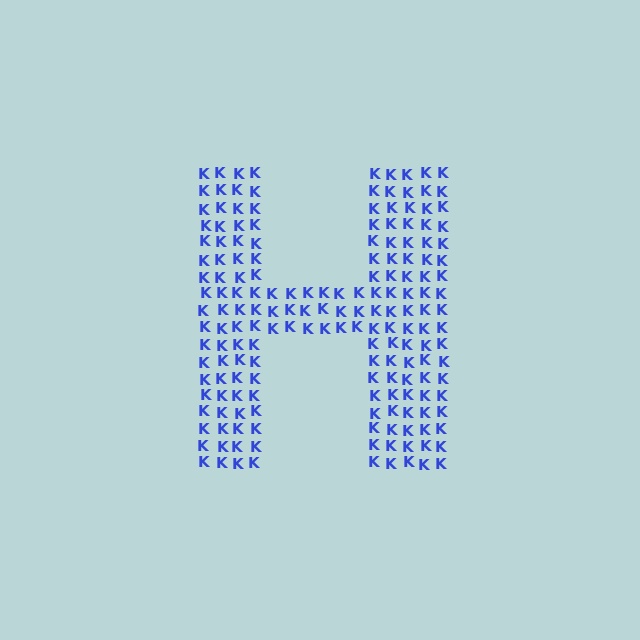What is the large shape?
The large shape is the letter H.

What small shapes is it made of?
It is made of small letter K's.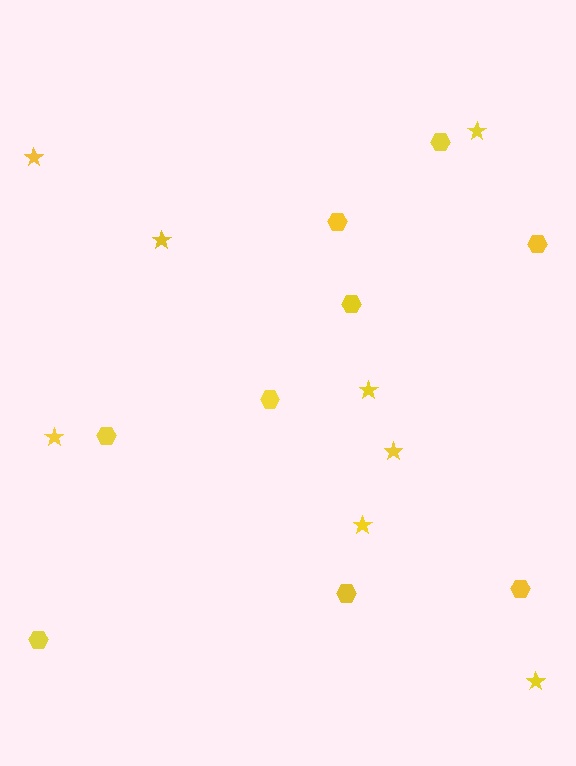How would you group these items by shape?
There are 2 groups: one group of stars (8) and one group of hexagons (9).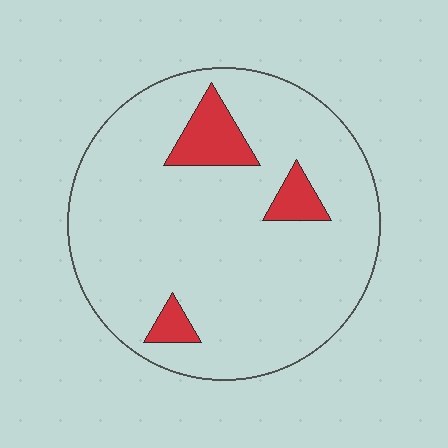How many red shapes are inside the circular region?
3.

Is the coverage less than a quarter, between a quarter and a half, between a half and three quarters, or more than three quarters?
Less than a quarter.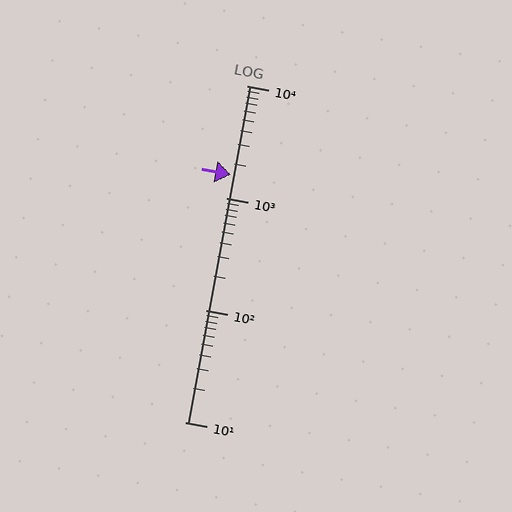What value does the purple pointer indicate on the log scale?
The pointer indicates approximately 1600.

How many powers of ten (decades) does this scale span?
The scale spans 3 decades, from 10 to 10000.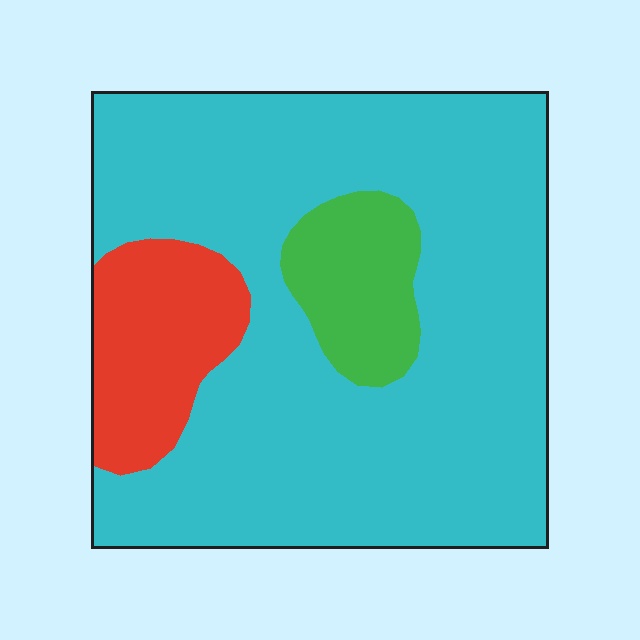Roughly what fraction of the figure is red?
Red covers about 15% of the figure.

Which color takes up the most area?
Cyan, at roughly 75%.